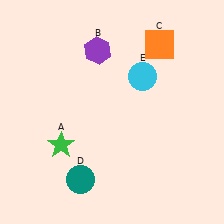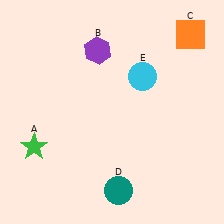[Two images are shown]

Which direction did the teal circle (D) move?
The teal circle (D) moved right.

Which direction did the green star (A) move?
The green star (A) moved left.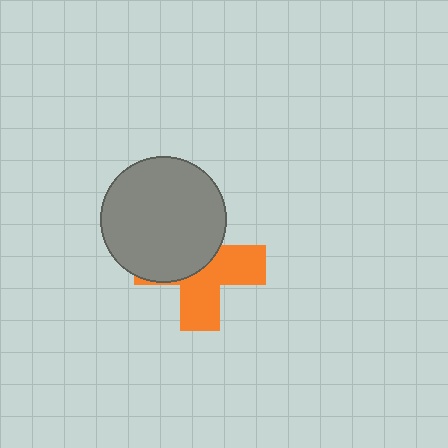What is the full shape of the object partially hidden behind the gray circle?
The partially hidden object is an orange cross.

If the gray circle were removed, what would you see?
You would see the complete orange cross.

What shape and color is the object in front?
The object in front is a gray circle.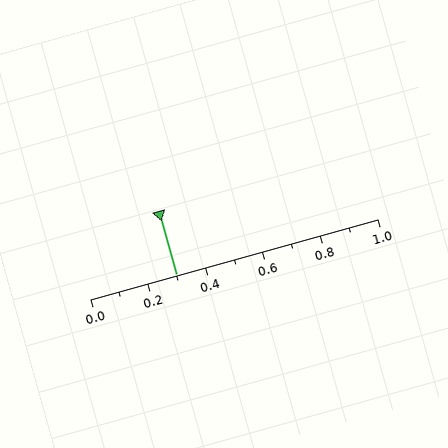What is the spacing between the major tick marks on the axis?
The major ticks are spaced 0.2 apart.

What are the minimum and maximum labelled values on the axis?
The axis runs from 0.0 to 1.0.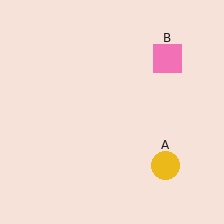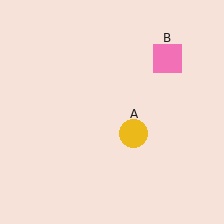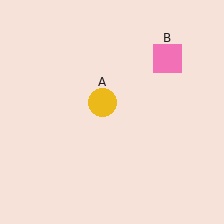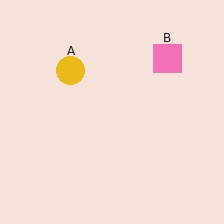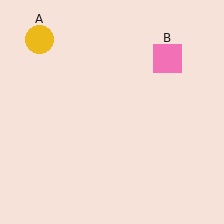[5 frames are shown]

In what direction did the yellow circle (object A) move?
The yellow circle (object A) moved up and to the left.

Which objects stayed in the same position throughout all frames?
Pink square (object B) remained stationary.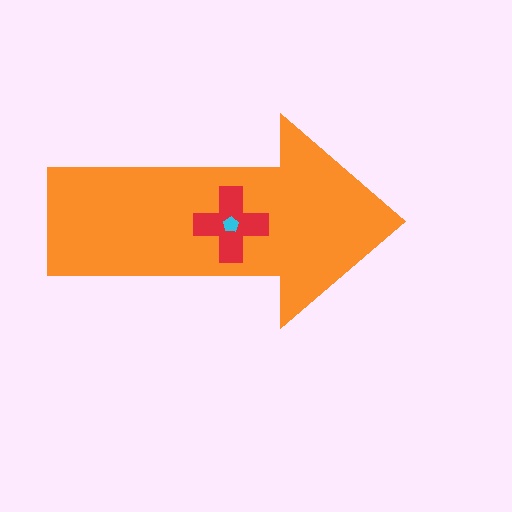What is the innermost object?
The cyan pentagon.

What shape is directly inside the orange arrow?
The red cross.